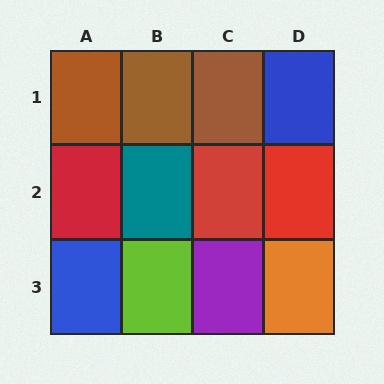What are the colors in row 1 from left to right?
Brown, brown, brown, blue.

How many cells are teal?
1 cell is teal.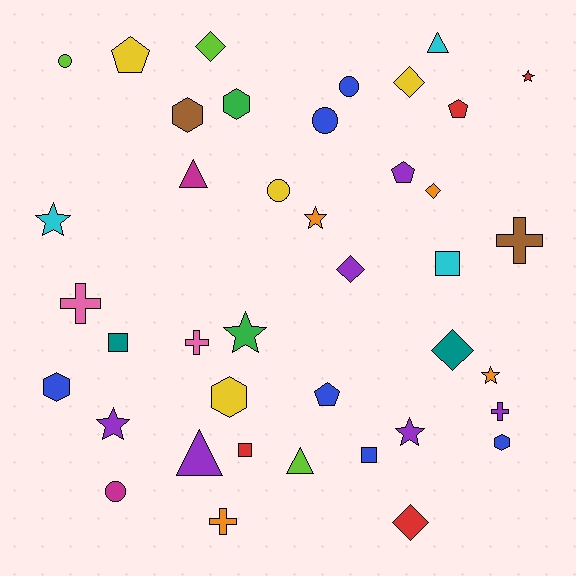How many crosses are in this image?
There are 5 crosses.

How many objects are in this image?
There are 40 objects.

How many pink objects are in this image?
There are 2 pink objects.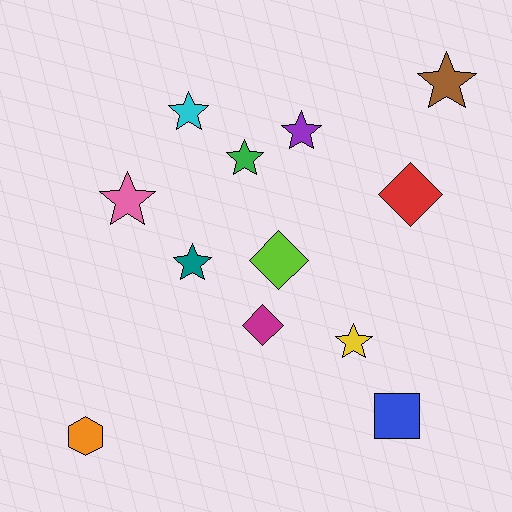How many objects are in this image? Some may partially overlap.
There are 12 objects.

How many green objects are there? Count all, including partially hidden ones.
There is 1 green object.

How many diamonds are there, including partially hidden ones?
There are 3 diamonds.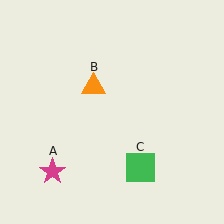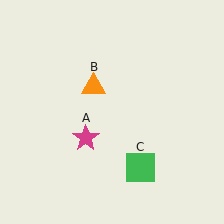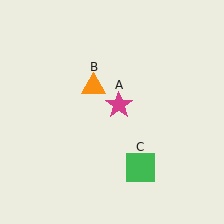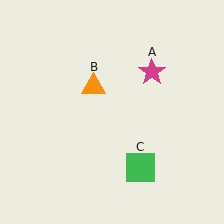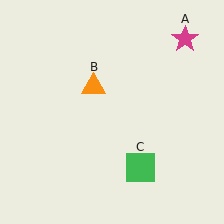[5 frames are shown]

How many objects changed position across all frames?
1 object changed position: magenta star (object A).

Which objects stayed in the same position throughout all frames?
Orange triangle (object B) and green square (object C) remained stationary.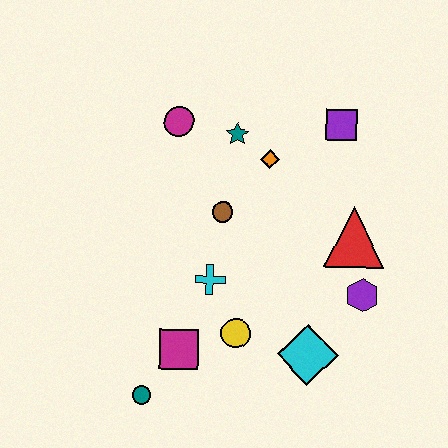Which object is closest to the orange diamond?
The teal star is closest to the orange diamond.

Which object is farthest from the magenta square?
The purple square is farthest from the magenta square.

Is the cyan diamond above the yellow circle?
No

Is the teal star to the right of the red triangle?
No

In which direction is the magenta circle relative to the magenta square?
The magenta circle is above the magenta square.